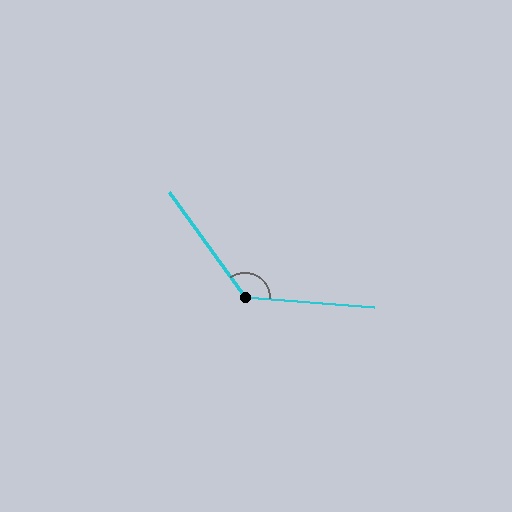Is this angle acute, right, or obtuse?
It is obtuse.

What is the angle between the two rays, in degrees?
Approximately 130 degrees.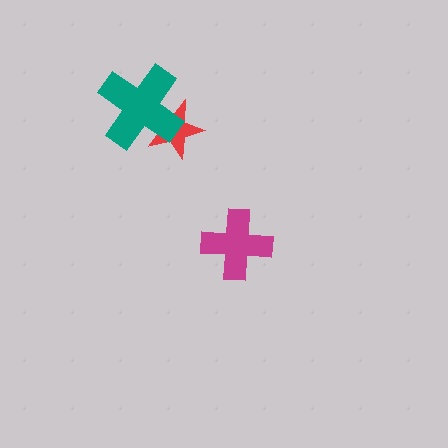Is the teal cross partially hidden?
No, no other shape covers it.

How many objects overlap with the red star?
1 object overlaps with the red star.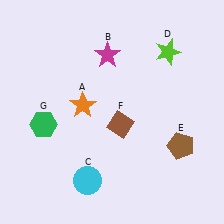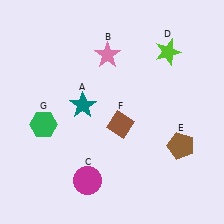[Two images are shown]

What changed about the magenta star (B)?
In Image 1, B is magenta. In Image 2, it changed to pink.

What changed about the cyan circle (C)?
In Image 1, C is cyan. In Image 2, it changed to magenta.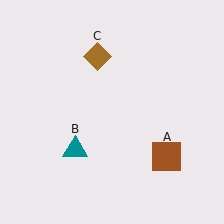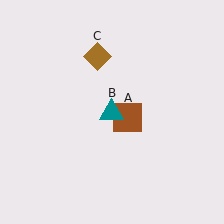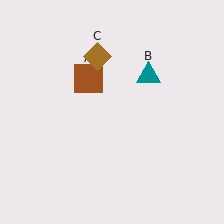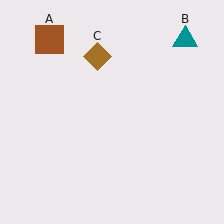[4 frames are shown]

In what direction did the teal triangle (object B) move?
The teal triangle (object B) moved up and to the right.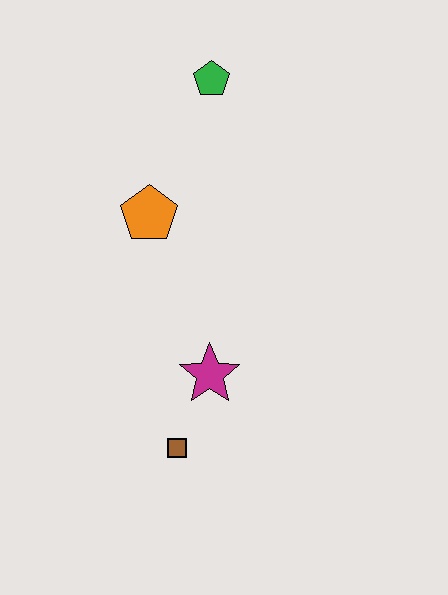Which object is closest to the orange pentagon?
The green pentagon is closest to the orange pentagon.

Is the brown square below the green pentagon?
Yes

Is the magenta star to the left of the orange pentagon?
No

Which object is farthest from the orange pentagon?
The brown square is farthest from the orange pentagon.